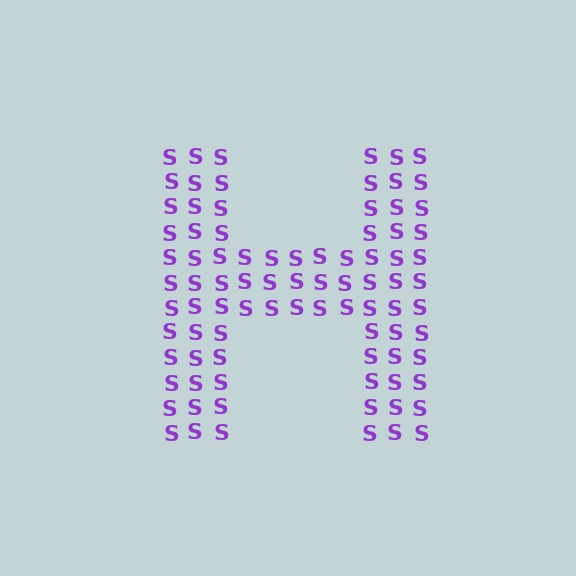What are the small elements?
The small elements are letter S's.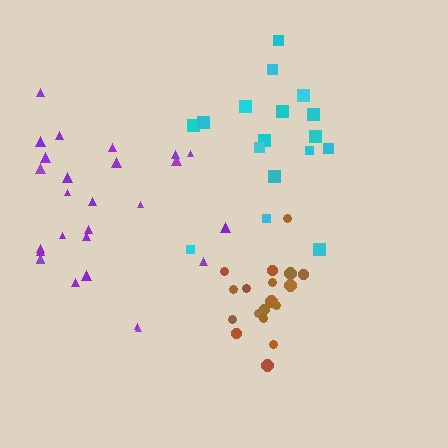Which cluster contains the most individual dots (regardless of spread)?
Purple (27).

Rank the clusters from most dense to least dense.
brown, purple, cyan.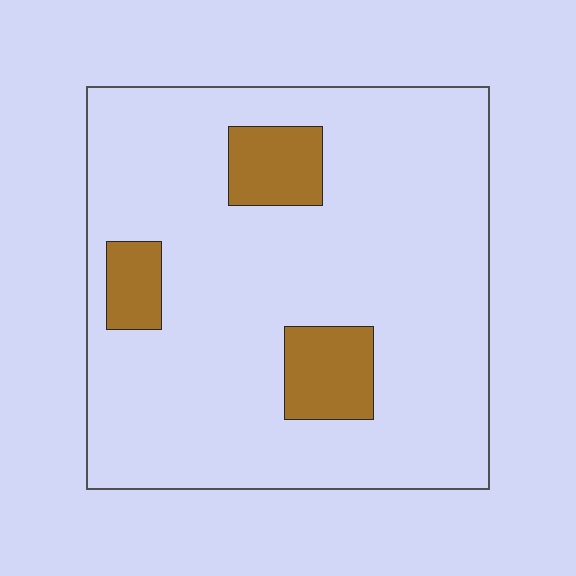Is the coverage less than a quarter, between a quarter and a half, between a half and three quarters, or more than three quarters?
Less than a quarter.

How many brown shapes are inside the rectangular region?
3.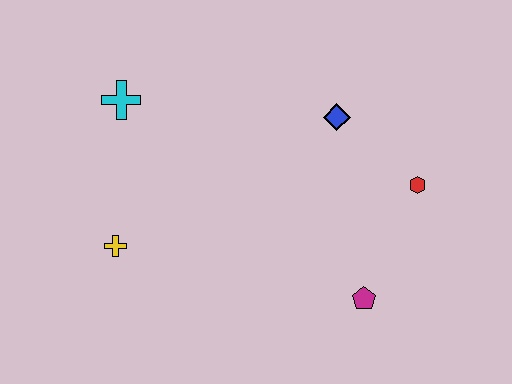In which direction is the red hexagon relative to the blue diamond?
The red hexagon is to the right of the blue diamond.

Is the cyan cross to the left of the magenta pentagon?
Yes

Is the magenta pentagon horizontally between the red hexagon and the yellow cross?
Yes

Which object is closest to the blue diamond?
The red hexagon is closest to the blue diamond.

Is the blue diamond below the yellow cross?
No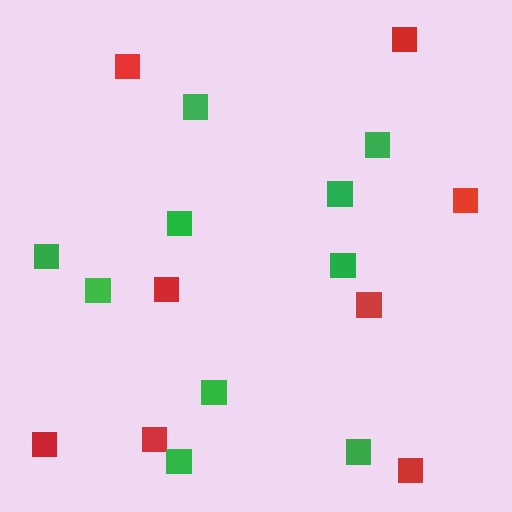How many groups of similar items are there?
There are 2 groups: one group of red squares (8) and one group of green squares (10).